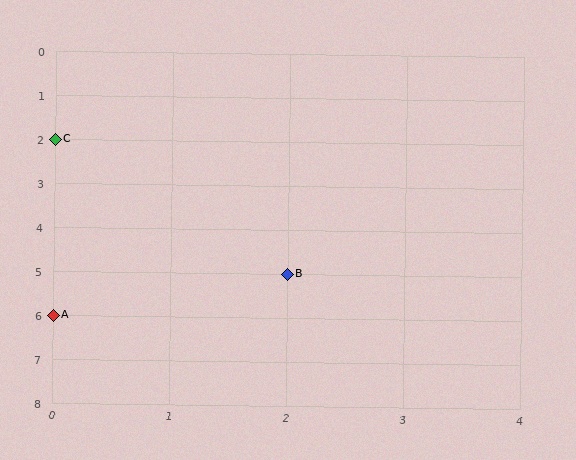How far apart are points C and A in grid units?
Points C and A are 4 rows apart.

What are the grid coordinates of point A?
Point A is at grid coordinates (0, 6).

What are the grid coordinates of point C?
Point C is at grid coordinates (0, 2).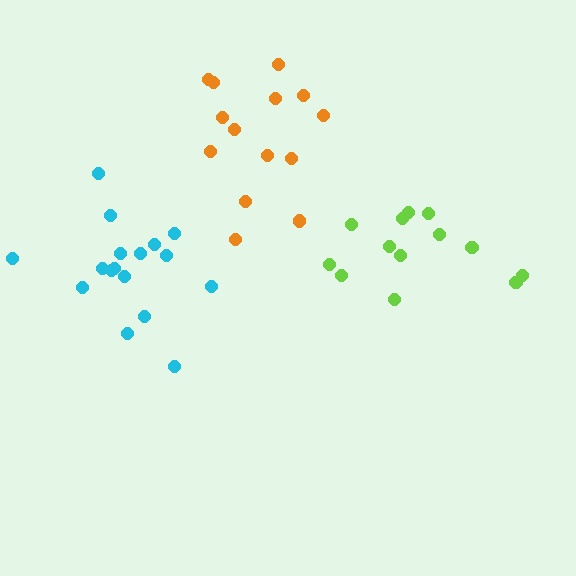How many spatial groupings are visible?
There are 3 spatial groupings.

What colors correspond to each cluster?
The clusters are colored: lime, cyan, orange.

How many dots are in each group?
Group 1: 13 dots, Group 2: 17 dots, Group 3: 14 dots (44 total).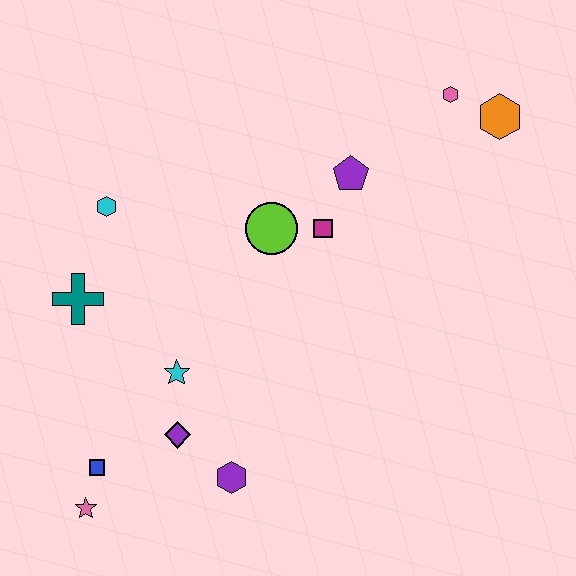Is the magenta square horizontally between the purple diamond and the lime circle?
No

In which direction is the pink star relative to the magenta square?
The pink star is below the magenta square.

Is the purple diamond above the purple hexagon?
Yes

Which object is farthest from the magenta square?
The pink star is farthest from the magenta square.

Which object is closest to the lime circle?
The magenta square is closest to the lime circle.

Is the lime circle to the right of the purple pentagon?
No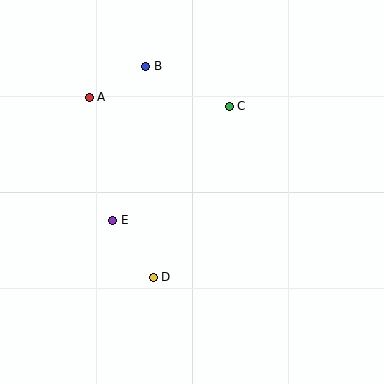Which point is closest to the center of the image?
Point E at (113, 220) is closest to the center.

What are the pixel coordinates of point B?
Point B is at (146, 66).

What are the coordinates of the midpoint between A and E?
The midpoint between A and E is at (101, 159).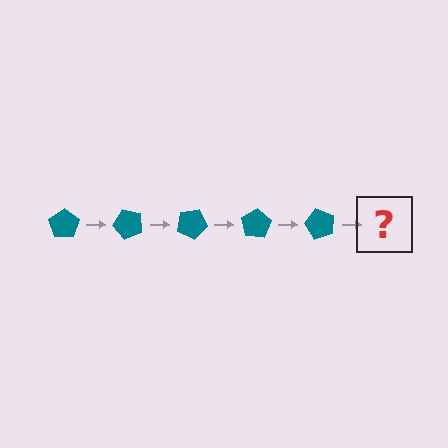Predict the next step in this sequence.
The next step is a teal pentagon rotated 250 degrees.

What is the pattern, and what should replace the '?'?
The pattern is that the pentagon rotates 50 degrees each step. The '?' should be a teal pentagon rotated 250 degrees.